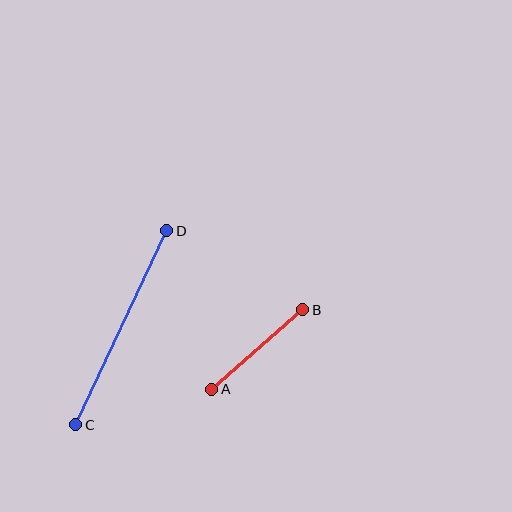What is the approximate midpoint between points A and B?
The midpoint is at approximately (257, 349) pixels.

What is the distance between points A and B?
The distance is approximately 121 pixels.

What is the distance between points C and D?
The distance is approximately 214 pixels.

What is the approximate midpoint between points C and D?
The midpoint is at approximately (121, 328) pixels.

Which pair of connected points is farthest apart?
Points C and D are farthest apart.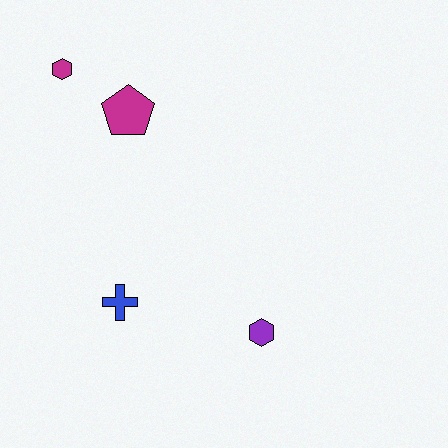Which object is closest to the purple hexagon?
The blue cross is closest to the purple hexagon.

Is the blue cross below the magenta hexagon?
Yes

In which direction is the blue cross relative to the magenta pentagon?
The blue cross is below the magenta pentagon.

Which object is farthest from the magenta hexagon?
The purple hexagon is farthest from the magenta hexagon.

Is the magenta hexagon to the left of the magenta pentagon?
Yes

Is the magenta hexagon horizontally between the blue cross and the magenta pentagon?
No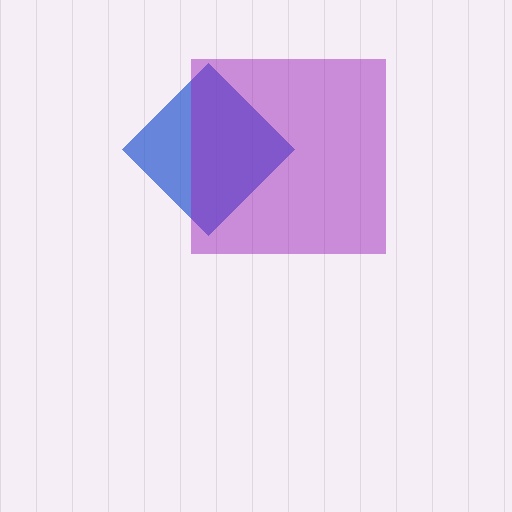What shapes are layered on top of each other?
The layered shapes are: a blue diamond, a purple square.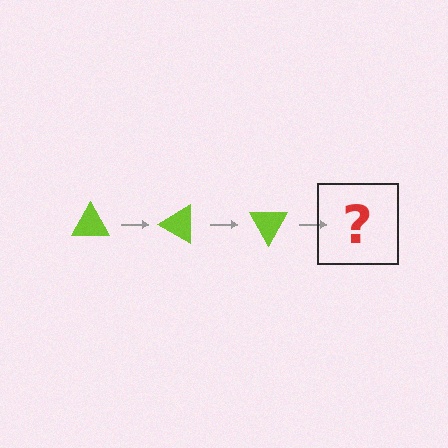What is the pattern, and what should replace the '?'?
The pattern is that the triangle rotates 30 degrees each step. The '?' should be a lime triangle rotated 90 degrees.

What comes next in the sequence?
The next element should be a lime triangle rotated 90 degrees.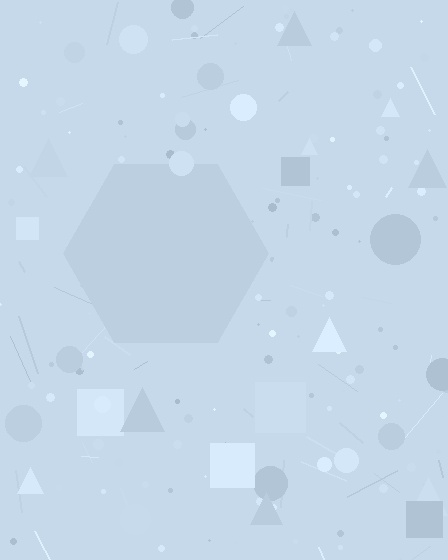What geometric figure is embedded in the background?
A hexagon is embedded in the background.